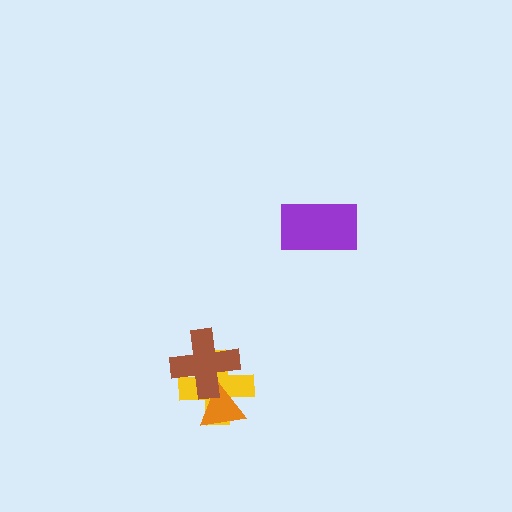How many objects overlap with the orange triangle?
2 objects overlap with the orange triangle.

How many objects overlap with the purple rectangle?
0 objects overlap with the purple rectangle.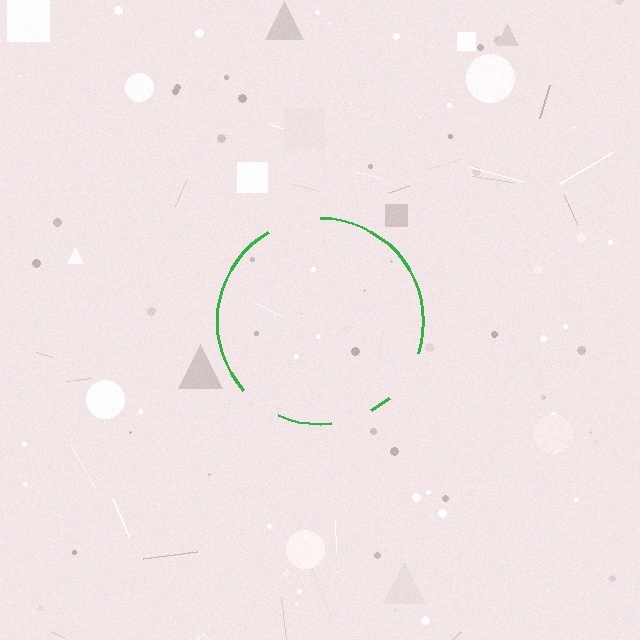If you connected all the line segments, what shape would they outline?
They would outline a circle.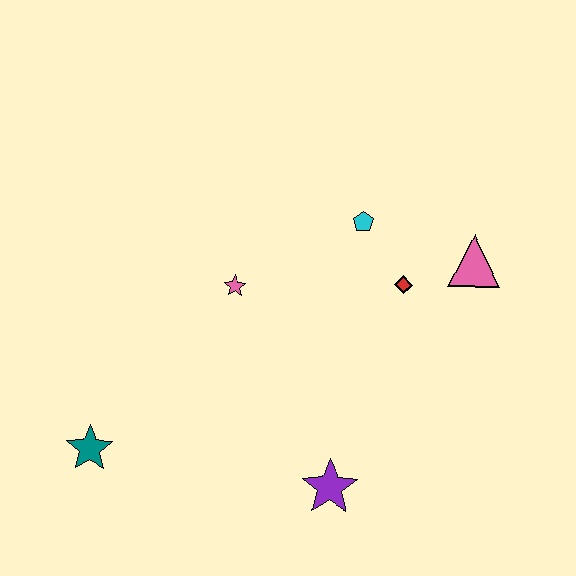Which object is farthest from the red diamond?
The teal star is farthest from the red diamond.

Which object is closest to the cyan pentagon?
The red diamond is closest to the cyan pentagon.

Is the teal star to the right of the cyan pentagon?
No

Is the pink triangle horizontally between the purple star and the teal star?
No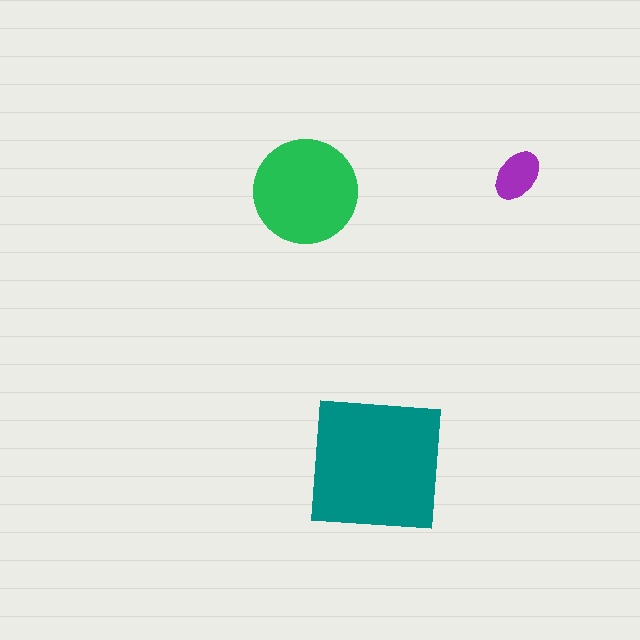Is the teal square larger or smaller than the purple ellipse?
Larger.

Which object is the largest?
The teal square.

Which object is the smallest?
The purple ellipse.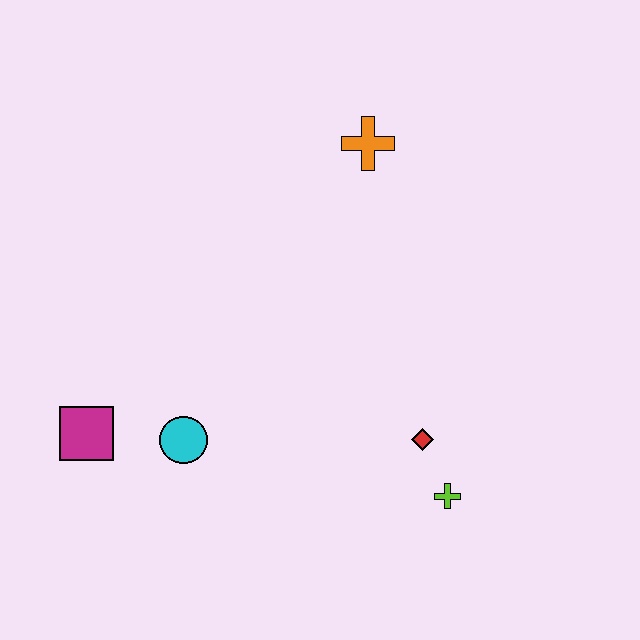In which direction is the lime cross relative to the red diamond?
The lime cross is below the red diamond.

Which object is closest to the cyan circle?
The magenta square is closest to the cyan circle.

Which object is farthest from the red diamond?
The magenta square is farthest from the red diamond.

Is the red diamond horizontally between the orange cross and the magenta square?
No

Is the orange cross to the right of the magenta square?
Yes